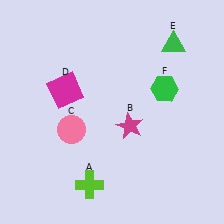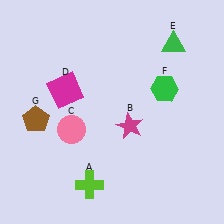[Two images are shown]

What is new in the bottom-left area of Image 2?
A brown pentagon (G) was added in the bottom-left area of Image 2.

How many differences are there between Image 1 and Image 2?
There is 1 difference between the two images.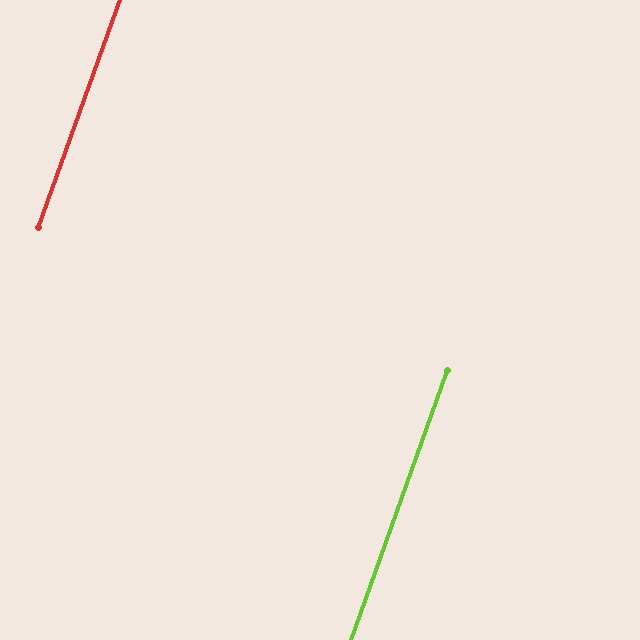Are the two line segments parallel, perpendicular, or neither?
Parallel — their directions differ by only 0.2°.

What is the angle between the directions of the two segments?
Approximately 0 degrees.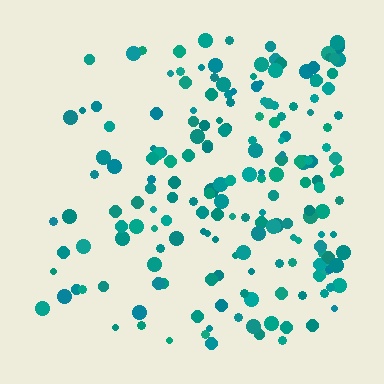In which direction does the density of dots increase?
From left to right, with the right side densest.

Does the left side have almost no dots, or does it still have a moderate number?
Still a moderate number, just noticeably fewer than the right.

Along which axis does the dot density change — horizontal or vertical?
Horizontal.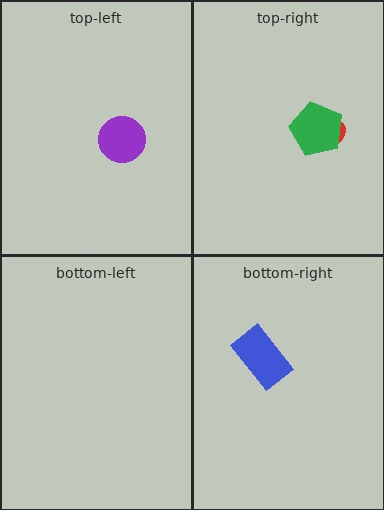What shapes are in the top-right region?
The red ellipse, the green pentagon.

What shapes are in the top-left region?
The purple circle.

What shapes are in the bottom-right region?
The blue rectangle.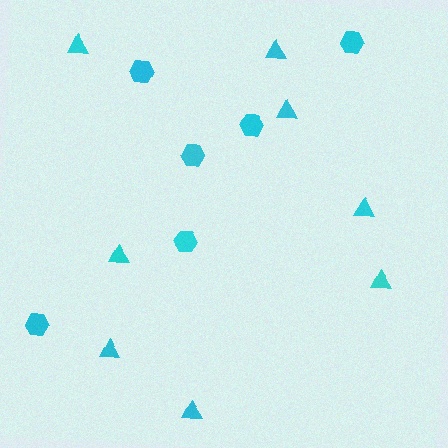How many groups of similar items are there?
There are 2 groups: one group of triangles (8) and one group of hexagons (6).